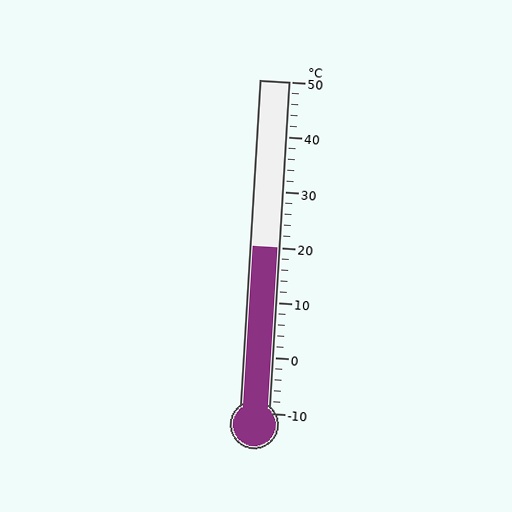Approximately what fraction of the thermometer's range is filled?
The thermometer is filled to approximately 50% of its range.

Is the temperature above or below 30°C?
The temperature is below 30°C.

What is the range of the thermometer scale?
The thermometer scale ranges from -10°C to 50°C.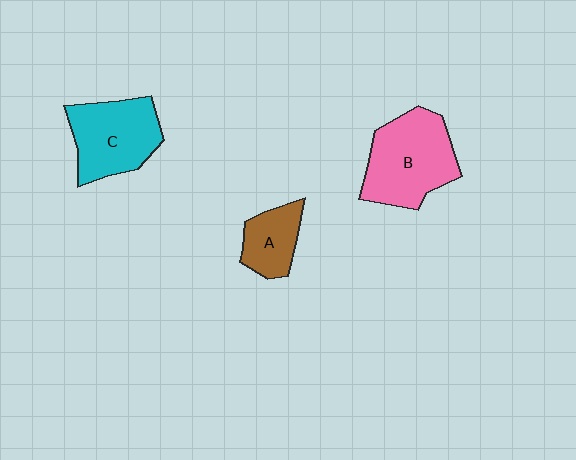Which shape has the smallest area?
Shape A (brown).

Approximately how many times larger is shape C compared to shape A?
Approximately 1.7 times.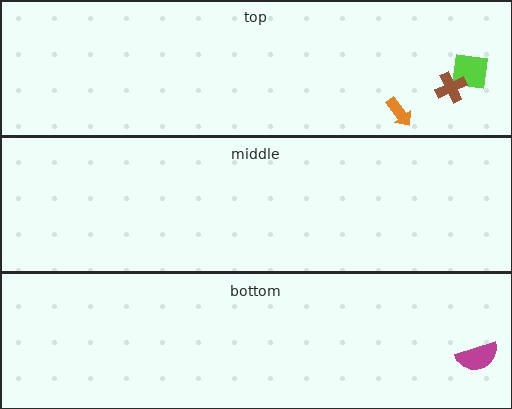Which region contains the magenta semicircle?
The bottom region.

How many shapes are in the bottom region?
1.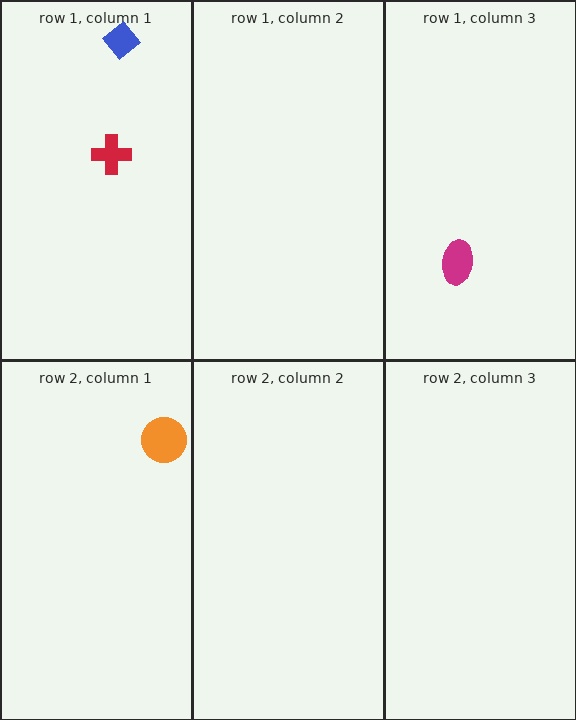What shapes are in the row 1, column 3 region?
The magenta ellipse.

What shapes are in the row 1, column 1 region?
The blue diamond, the red cross.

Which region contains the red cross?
The row 1, column 1 region.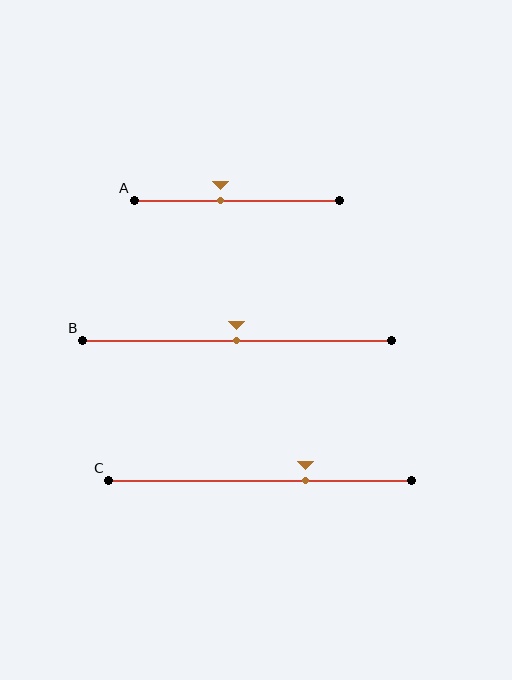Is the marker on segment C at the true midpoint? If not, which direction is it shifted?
No, the marker on segment C is shifted to the right by about 15% of the segment length.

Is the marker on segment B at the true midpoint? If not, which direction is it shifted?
Yes, the marker on segment B is at the true midpoint.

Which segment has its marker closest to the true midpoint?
Segment B has its marker closest to the true midpoint.